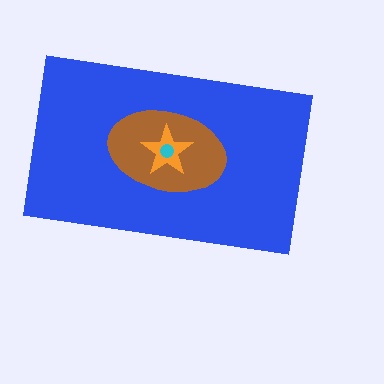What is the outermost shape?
The blue rectangle.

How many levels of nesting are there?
4.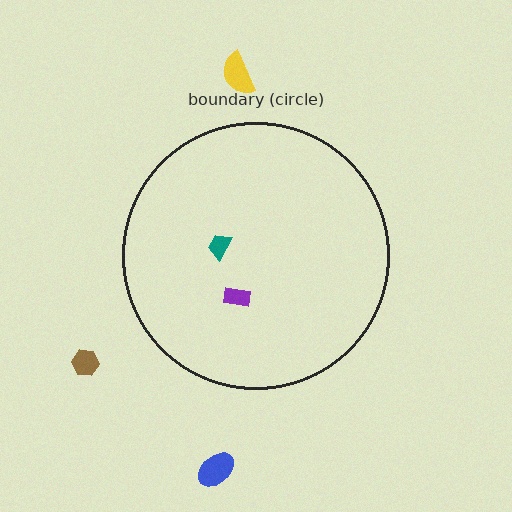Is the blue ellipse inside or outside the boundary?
Outside.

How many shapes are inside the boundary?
2 inside, 3 outside.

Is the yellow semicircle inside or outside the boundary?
Outside.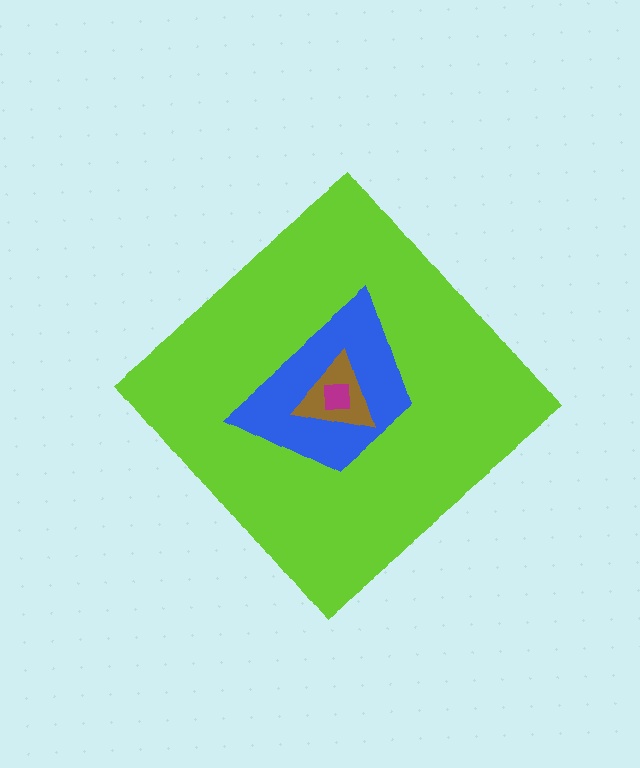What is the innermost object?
The magenta square.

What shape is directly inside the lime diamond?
The blue trapezoid.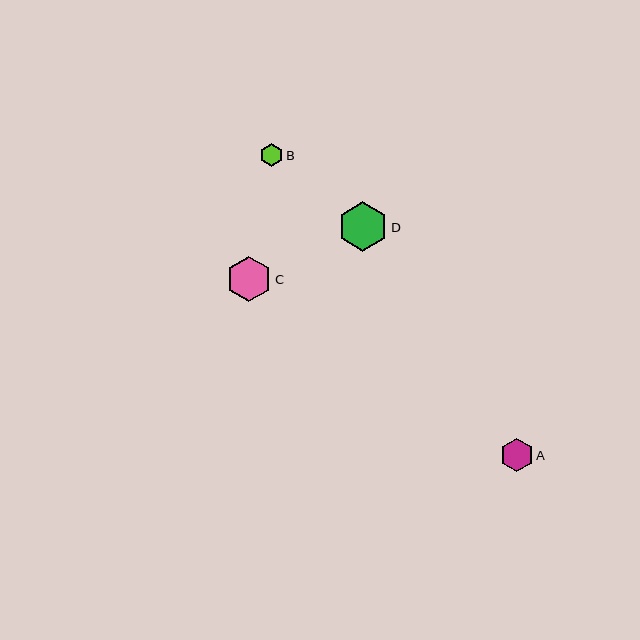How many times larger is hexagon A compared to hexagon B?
Hexagon A is approximately 1.5 times the size of hexagon B.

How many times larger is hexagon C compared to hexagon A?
Hexagon C is approximately 1.4 times the size of hexagon A.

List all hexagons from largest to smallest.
From largest to smallest: D, C, A, B.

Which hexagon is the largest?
Hexagon D is the largest with a size of approximately 50 pixels.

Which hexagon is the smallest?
Hexagon B is the smallest with a size of approximately 23 pixels.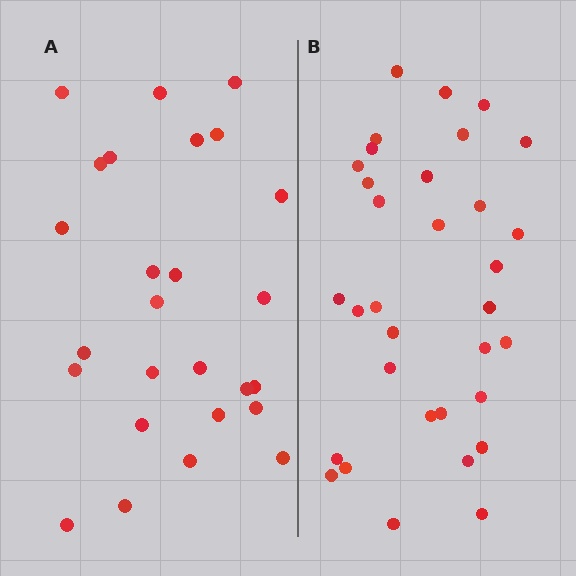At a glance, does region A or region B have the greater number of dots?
Region B (the right region) has more dots.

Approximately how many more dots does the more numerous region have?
Region B has roughly 8 or so more dots than region A.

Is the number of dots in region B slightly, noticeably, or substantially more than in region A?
Region B has noticeably more, but not dramatically so. The ratio is roughly 1.3 to 1.